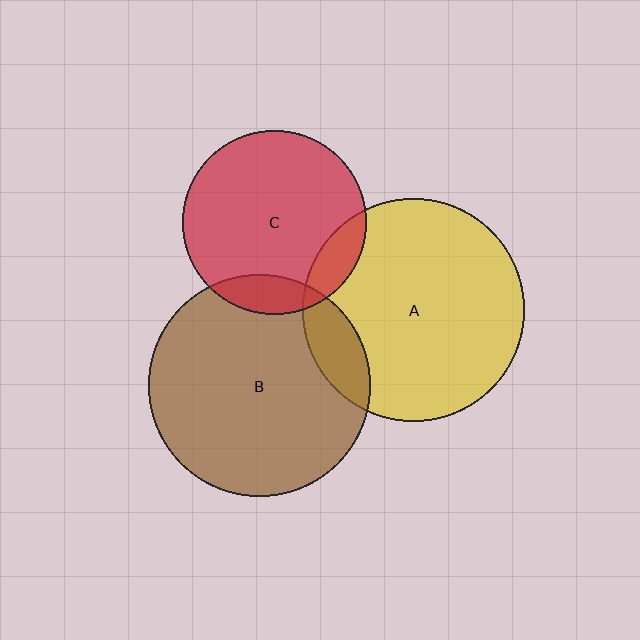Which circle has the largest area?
Circle A (yellow).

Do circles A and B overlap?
Yes.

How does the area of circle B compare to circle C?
Approximately 1.5 times.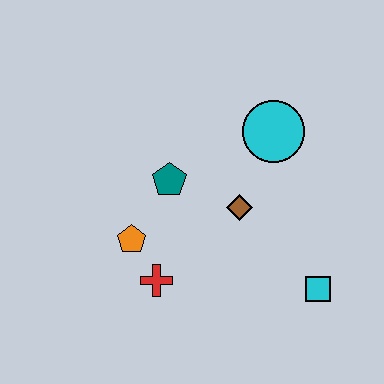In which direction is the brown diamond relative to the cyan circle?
The brown diamond is below the cyan circle.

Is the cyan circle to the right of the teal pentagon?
Yes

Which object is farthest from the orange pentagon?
The cyan square is farthest from the orange pentagon.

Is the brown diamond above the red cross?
Yes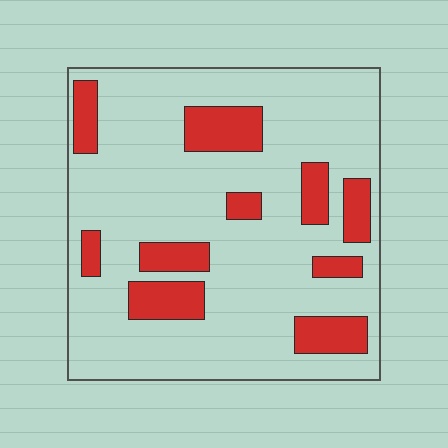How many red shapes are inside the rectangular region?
10.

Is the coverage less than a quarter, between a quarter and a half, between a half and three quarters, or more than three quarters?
Less than a quarter.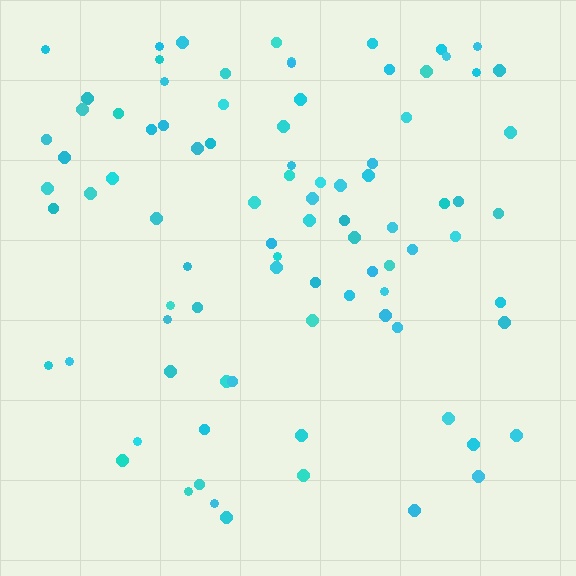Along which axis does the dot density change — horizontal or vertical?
Vertical.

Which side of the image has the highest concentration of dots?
The top.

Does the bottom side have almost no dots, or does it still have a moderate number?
Still a moderate number, just noticeably fewer than the top.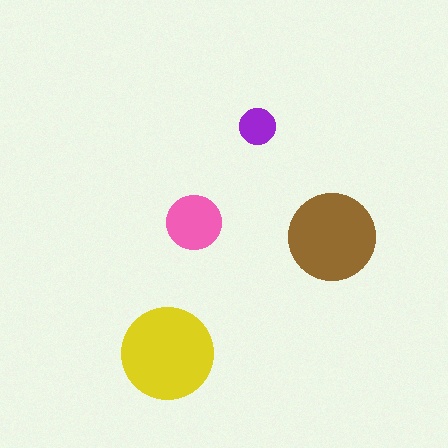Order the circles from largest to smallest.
the yellow one, the brown one, the pink one, the purple one.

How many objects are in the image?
There are 4 objects in the image.